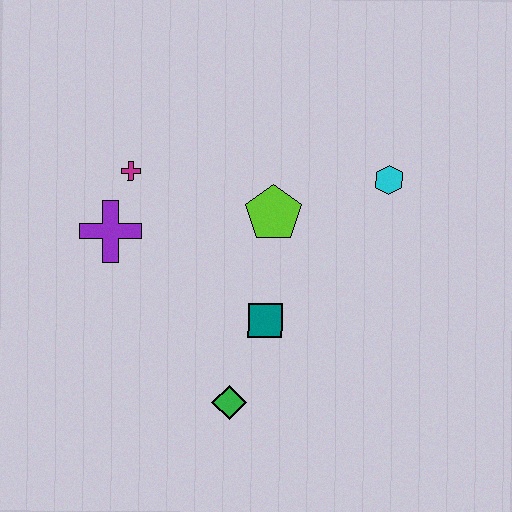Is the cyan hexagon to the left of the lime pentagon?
No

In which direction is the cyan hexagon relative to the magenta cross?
The cyan hexagon is to the right of the magenta cross.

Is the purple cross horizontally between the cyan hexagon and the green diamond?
No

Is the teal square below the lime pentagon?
Yes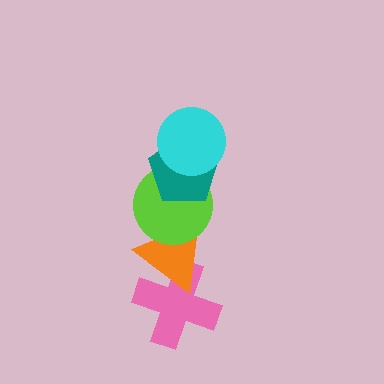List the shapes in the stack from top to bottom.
From top to bottom: the cyan circle, the teal pentagon, the lime circle, the orange triangle, the pink cross.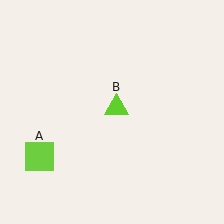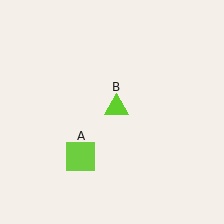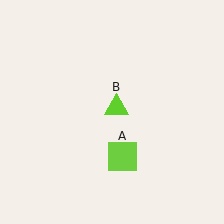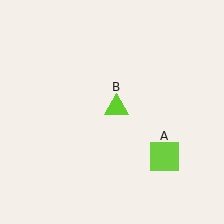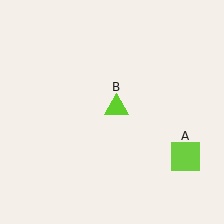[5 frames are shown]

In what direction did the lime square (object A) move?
The lime square (object A) moved right.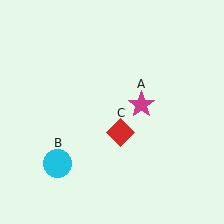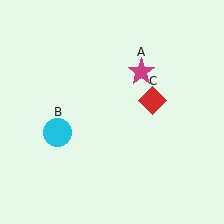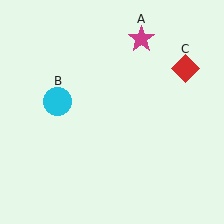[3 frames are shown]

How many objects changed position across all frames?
3 objects changed position: magenta star (object A), cyan circle (object B), red diamond (object C).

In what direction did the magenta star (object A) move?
The magenta star (object A) moved up.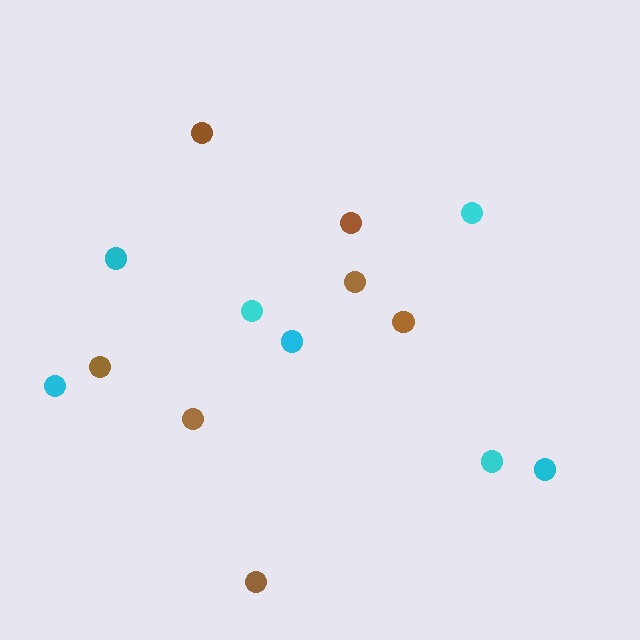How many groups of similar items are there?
There are 2 groups: one group of brown circles (7) and one group of cyan circles (7).